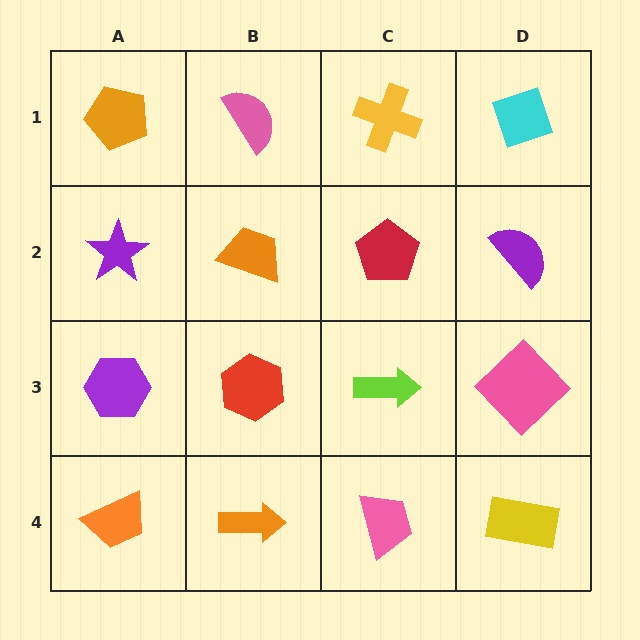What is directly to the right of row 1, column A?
A pink semicircle.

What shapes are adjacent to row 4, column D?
A pink diamond (row 3, column D), a pink trapezoid (row 4, column C).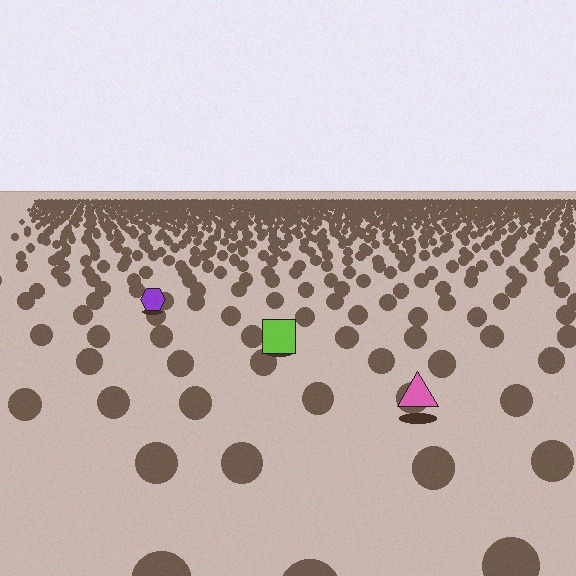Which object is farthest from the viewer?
The purple hexagon is farthest from the viewer. It appears smaller and the ground texture around it is denser.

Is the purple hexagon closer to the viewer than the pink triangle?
No. The pink triangle is closer — you can tell from the texture gradient: the ground texture is coarser near it.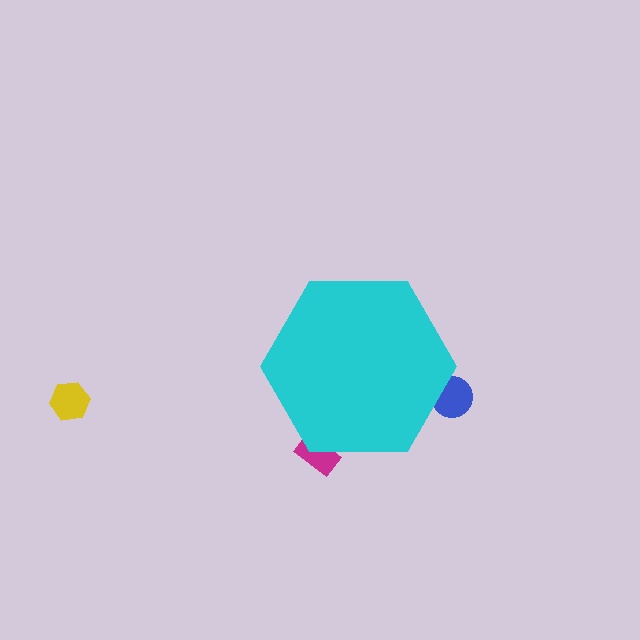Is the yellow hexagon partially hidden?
No, the yellow hexagon is fully visible.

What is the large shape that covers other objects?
A cyan hexagon.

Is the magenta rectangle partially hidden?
Yes, the magenta rectangle is partially hidden behind the cyan hexagon.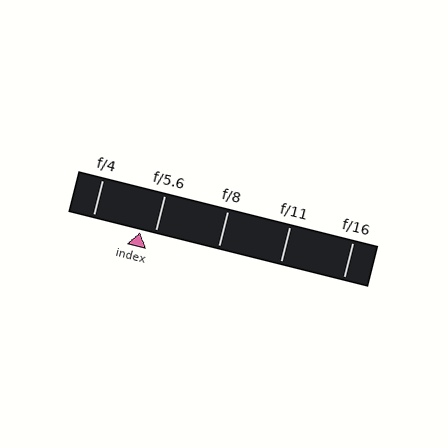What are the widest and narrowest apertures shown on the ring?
The widest aperture shown is f/4 and the narrowest is f/16.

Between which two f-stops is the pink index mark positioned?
The index mark is between f/4 and f/5.6.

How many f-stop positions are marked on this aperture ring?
There are 5 f-stop positions marked.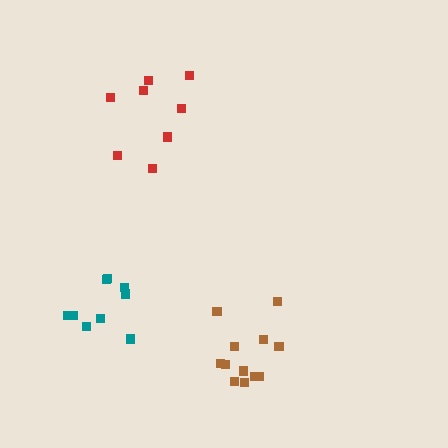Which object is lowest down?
The brown cluster is bottommost.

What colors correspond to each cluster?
The clusters are colored: teal, red, brown.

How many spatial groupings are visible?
There are 3 spatial groupings.